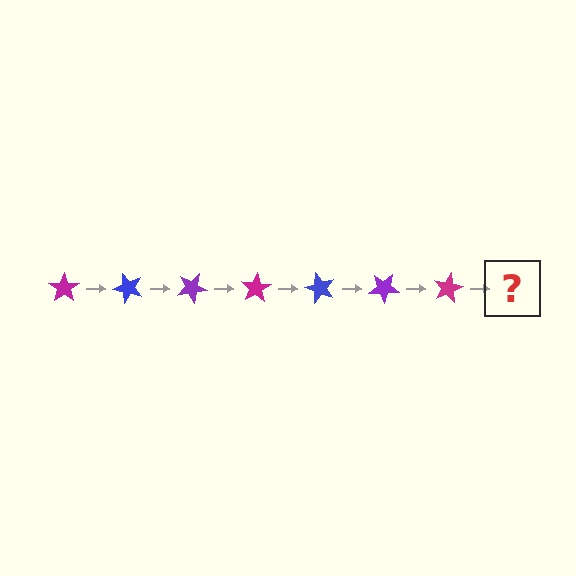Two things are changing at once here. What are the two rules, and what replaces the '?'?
The two rules are that it rotates 50 degrees each step and the color cycles through magenta, blue, and purple. The '?' should be a blue star, rotated 350 degrees from the start.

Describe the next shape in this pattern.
It should be a blue star, rotated 350 degrees from the start.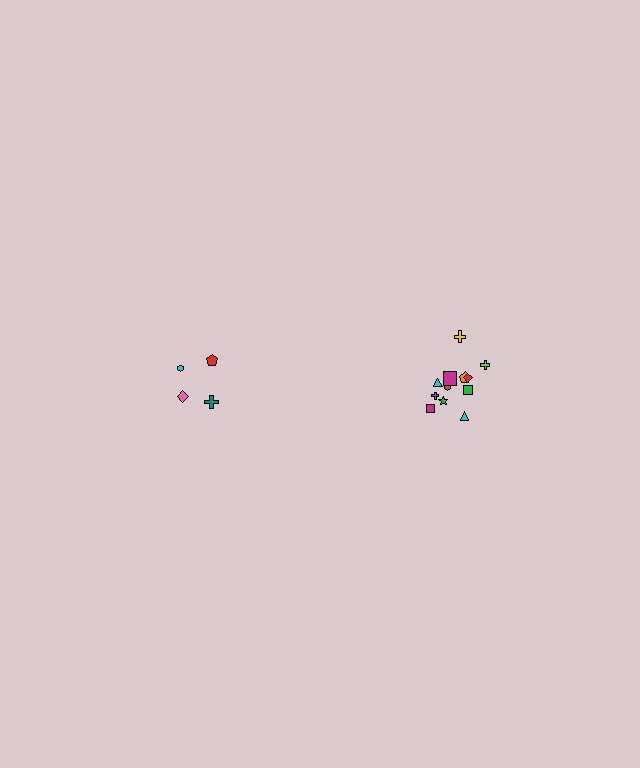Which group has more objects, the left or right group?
The right group.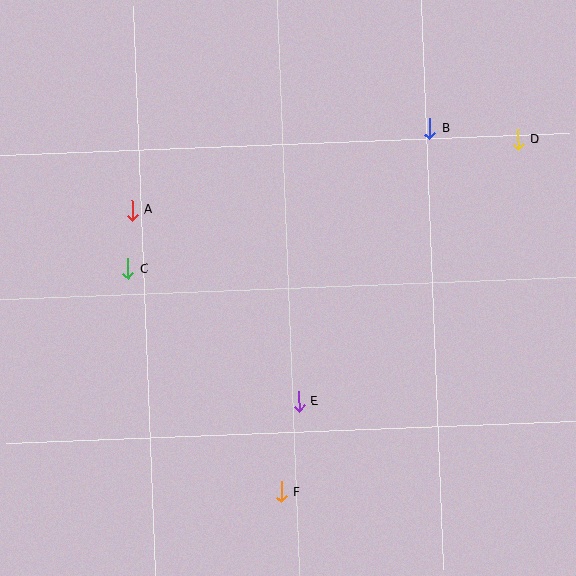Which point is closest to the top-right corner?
Point D is closest to the top-right corner.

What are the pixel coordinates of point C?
Point C is at (128, 269).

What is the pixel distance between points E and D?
The distance between E and D is 341 pixels.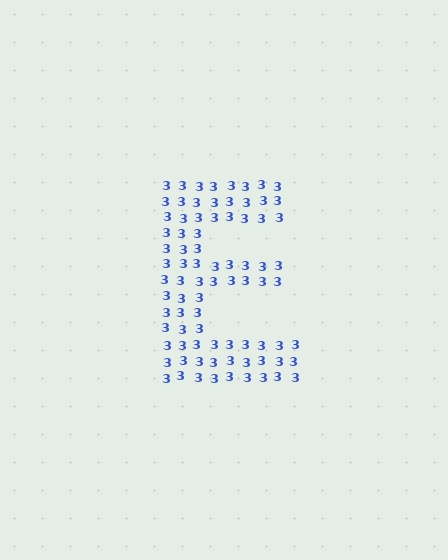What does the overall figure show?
The overall figure shows the letter E.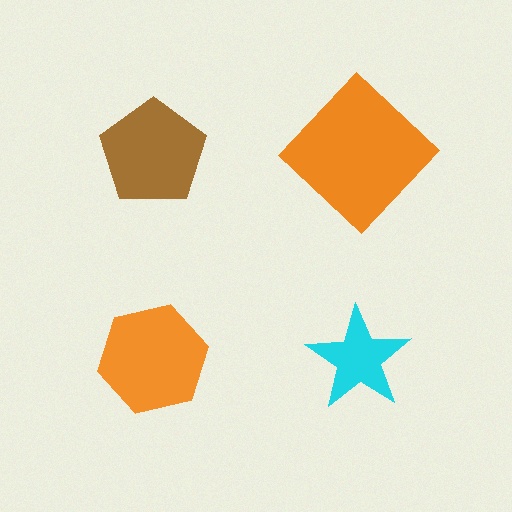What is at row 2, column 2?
A cyan star.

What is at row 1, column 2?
An orange diamond.